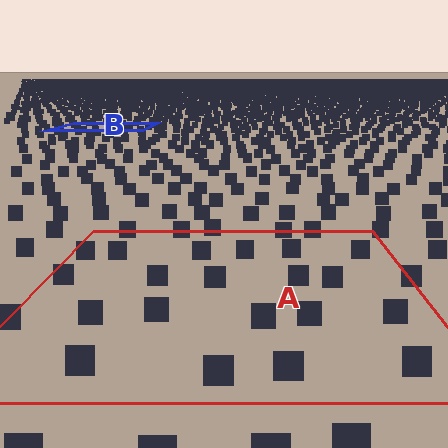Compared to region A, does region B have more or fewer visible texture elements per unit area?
Region B has more texture elements per unit area — they are packed more densely because it is farther away.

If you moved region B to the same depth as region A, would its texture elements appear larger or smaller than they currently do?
They would appear larger. At a closer depth, the same texture elements are projected at a bigger on-screen size.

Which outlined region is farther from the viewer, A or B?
Region B is farther from the viewer — the texture elements inside it appear smaller and more densely packed.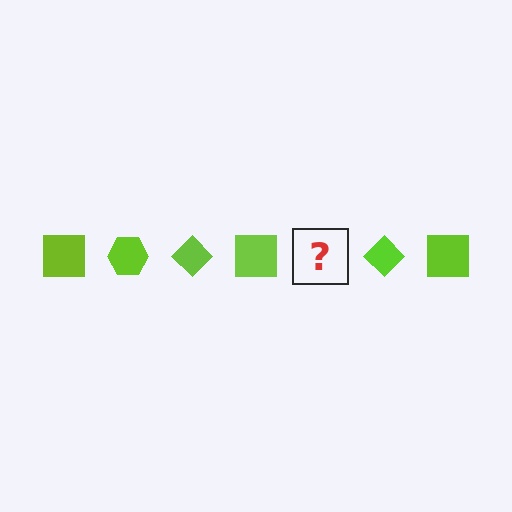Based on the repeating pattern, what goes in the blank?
The blank should be a lime hexagon.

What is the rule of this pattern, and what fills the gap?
The rule is that the pattern cycles through square, hexagon, diamond shapes in lime. The gap should be filled with a lime hexagon.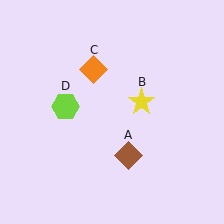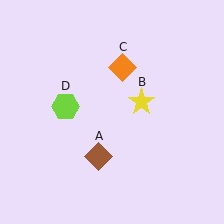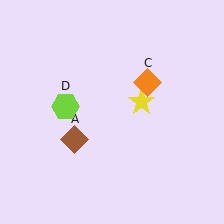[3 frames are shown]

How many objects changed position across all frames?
2 objects changed position: brown diamond (object A), orange diamond (object C).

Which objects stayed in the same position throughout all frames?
Yellow star (object B) and lime hexagon (object D) remained stationary.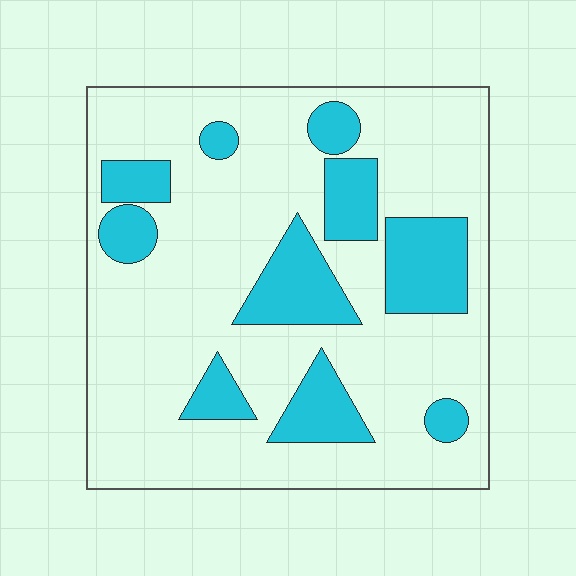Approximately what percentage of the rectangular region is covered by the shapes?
Approximately 25%.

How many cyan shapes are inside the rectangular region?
10.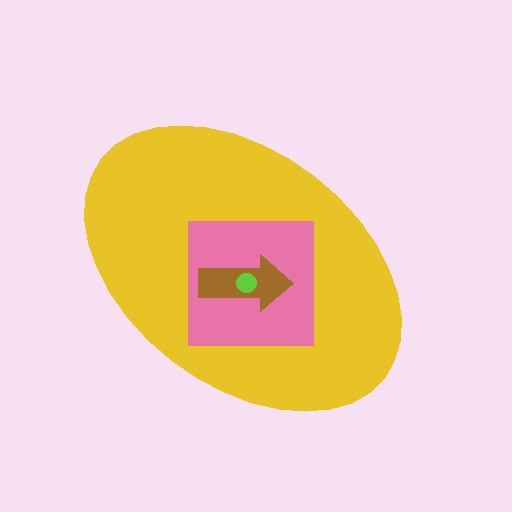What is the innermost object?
The lime circle.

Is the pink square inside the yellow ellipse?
Yes.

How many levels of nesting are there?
4.